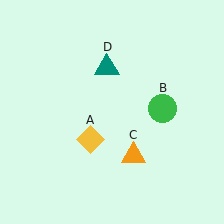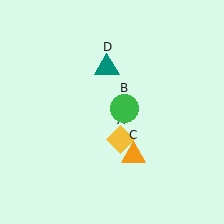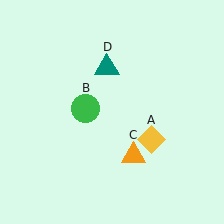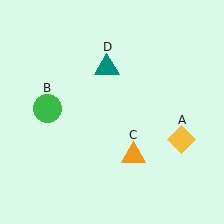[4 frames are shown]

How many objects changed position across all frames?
2 objects changed position: yellow diamond (object A), green circle (object B).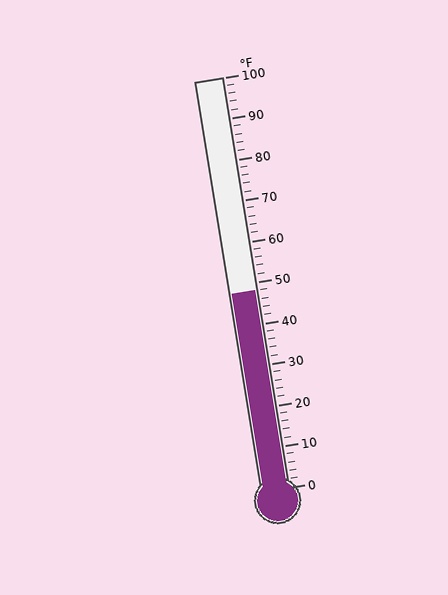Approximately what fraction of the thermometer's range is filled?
The thermometer is filled to approximately 50% of its range.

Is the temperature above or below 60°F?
The temperature is below 60°F.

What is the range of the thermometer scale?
The thermometer scale ranges from 0°F to 100°F.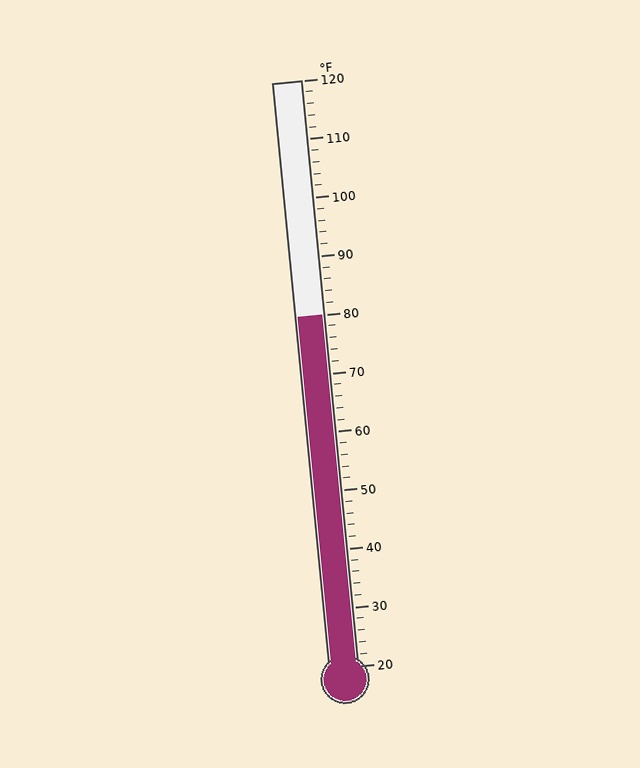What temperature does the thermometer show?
The thermometer shows approximately 80°F.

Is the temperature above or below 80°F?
The temperature is at 80°F.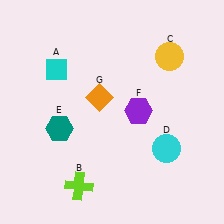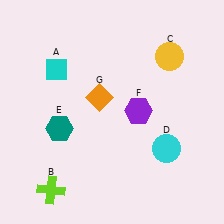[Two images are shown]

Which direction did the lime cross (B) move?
The lime cross (B) moved left.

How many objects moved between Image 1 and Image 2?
1 object moved between the two images.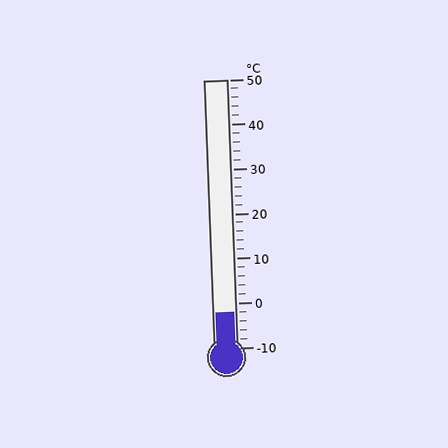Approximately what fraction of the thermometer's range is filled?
The thermometer is filled to approximately 15% of its range.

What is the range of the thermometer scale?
The thermometer scale ranges from -10°C to 50°C.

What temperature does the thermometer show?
The thermometer shows approximately -2°C.